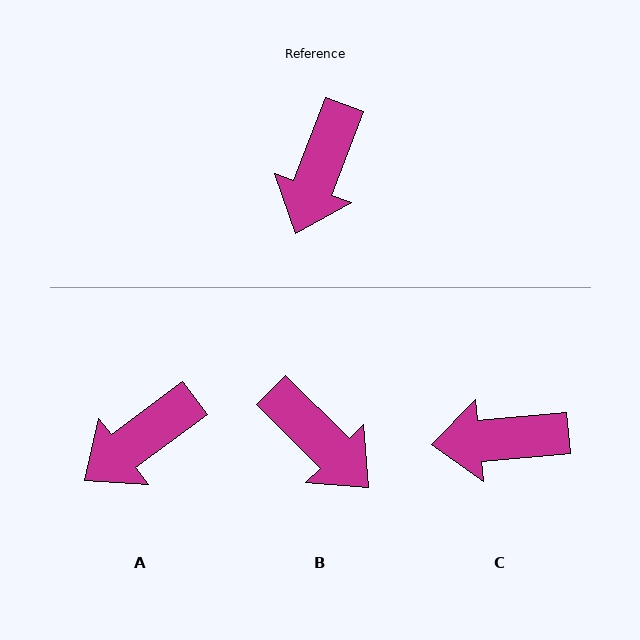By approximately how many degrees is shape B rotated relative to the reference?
Approximately 66 degrees counter-clockwise.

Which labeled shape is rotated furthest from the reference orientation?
B, about 66 degrees away.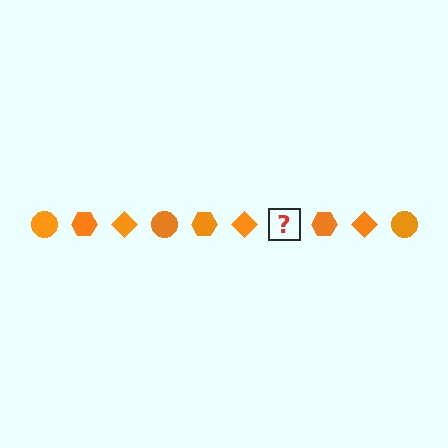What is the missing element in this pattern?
The missing element is an orange circle.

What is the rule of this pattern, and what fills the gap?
The rule is that the pattern cycles through circle, hexagon, diamond shapes in orange. The gap should be filled with an orange circle.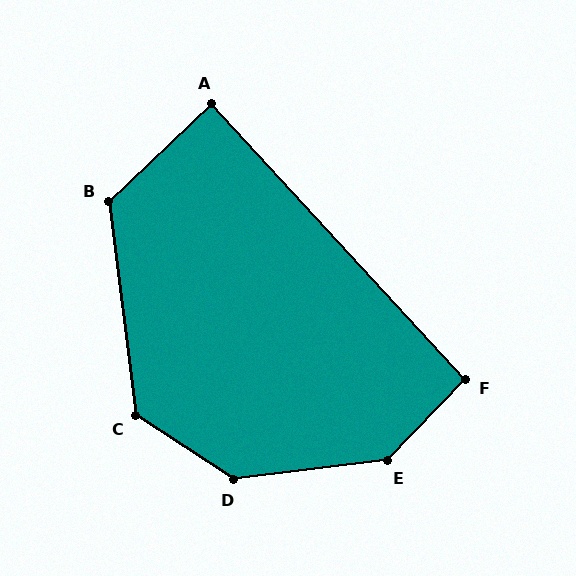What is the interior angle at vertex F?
Approximately 94 degrees (approximately right).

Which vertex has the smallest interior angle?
A, at approximately 89 degrees.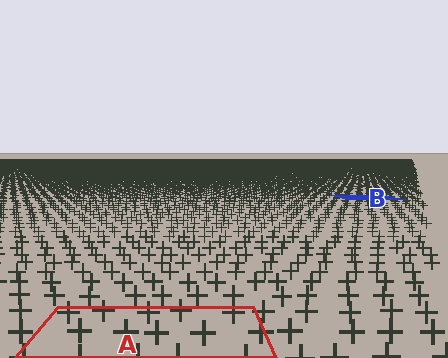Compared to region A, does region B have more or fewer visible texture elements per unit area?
Region B has more texture elements per unit area — they are packed more densely because it is farther away.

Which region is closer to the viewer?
Region A is closer. The texture elements there are larger and more spread out.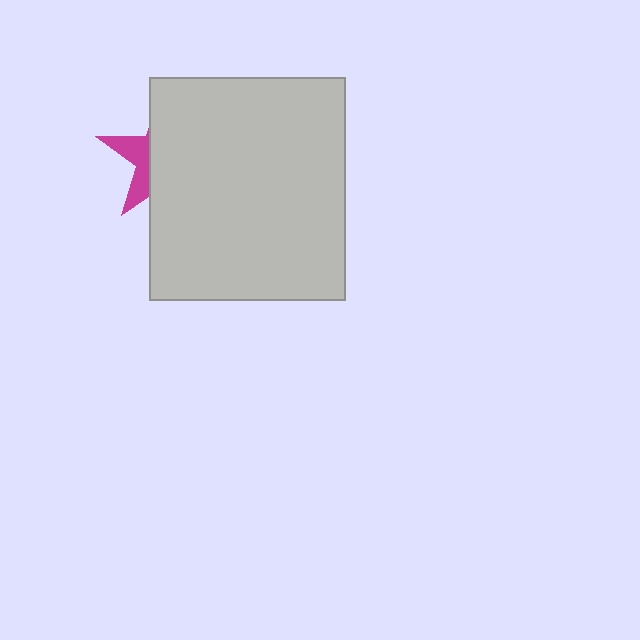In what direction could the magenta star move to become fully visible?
The magenta star could move left. That would shift it out from behind the light gray rectangle entirely.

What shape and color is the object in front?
The object in front is a light gray rectangle.